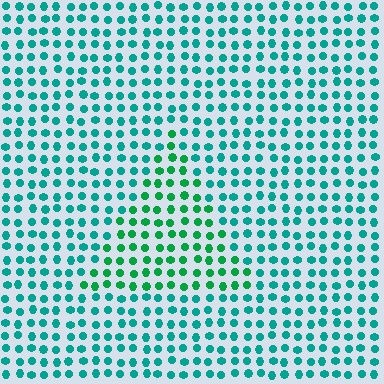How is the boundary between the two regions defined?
The boundary is defined purely by a slight shift in hue (about 30 degrees). Spacing, size, and orientation are identical on both sides.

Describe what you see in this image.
The image is filled with small teal elements in a uniform arrangement. A triangle-shaped region is visible where the elements are tinted to a slightly different hue, forming a subtle color boundary.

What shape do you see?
I see a triangle.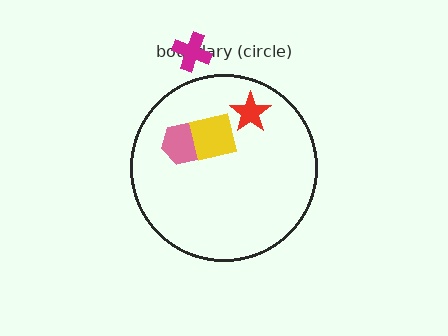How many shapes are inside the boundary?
3 inside, 1 outside.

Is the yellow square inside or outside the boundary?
Inside.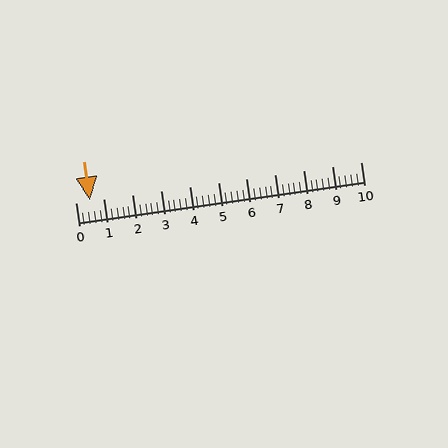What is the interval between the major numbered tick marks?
The major tick marks are spaced 1 units apart.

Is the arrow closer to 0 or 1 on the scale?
The arrow is closer to 1.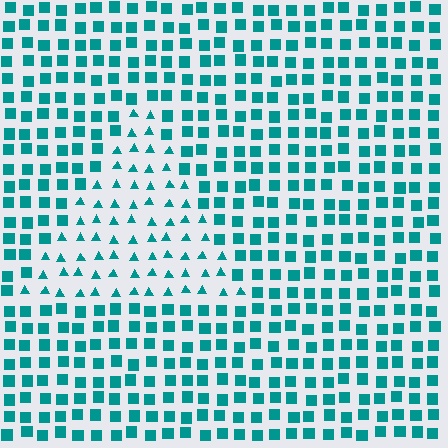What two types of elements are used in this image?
The image uses triangles inside the triangle region and squares outside it.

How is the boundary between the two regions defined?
The boundary is defined by a change in element shape: triangles inside vs. squares outside. All elements share the same color and spacing.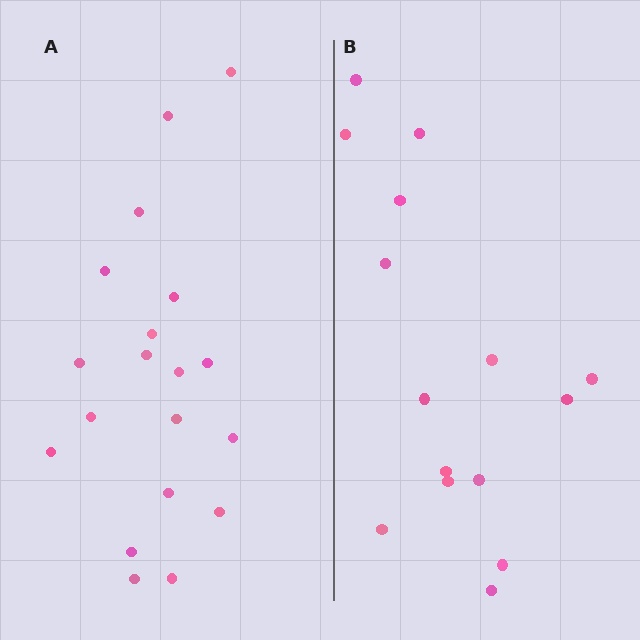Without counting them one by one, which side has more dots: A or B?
Region A (the left region) has more dots.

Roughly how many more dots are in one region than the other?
Region A has about 4 more dots than region B.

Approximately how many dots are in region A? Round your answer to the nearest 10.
About 20 dots. (The exact count is 19, which rounds to 20.)